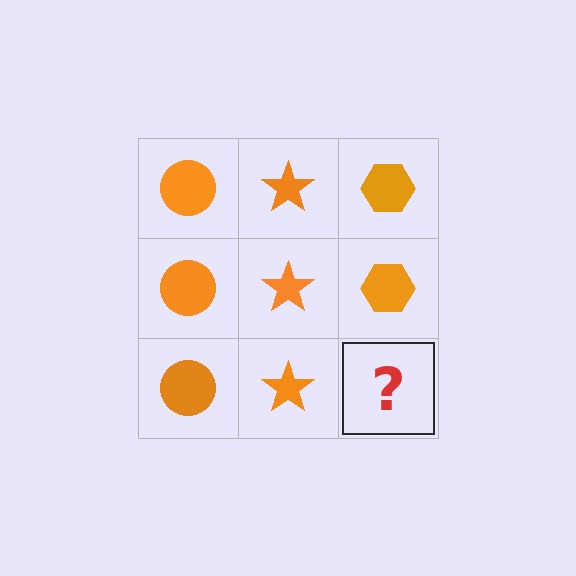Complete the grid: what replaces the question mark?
The question mark should be replaced with an orange hexagon.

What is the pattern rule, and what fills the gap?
The rule is that each column has a consistent shape. The gap should be filled with an orange hexagon.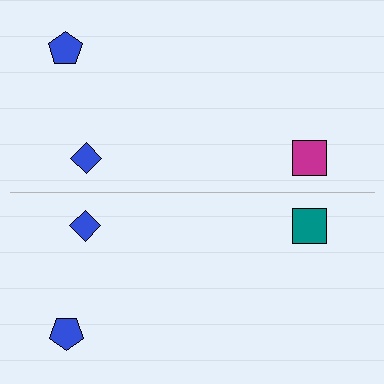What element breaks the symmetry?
The teal square on the bottom side breaks the symmetry — its mirror counterpart is magenta.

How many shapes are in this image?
There are 6 shapes in this image.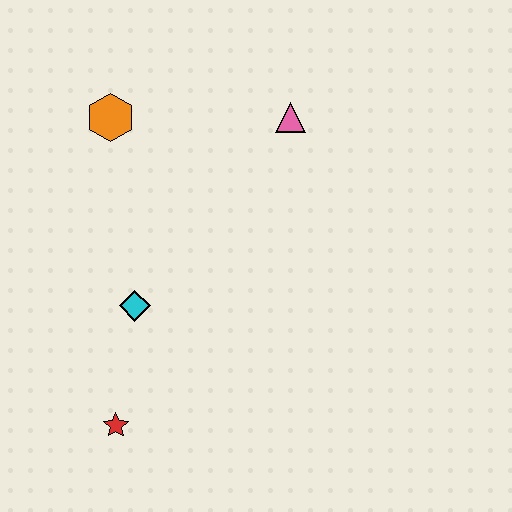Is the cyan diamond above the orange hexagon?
No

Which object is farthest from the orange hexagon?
The red star is farthest from the orange hexagon.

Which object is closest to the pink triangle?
The orange hexagon is closest to the pink triangle.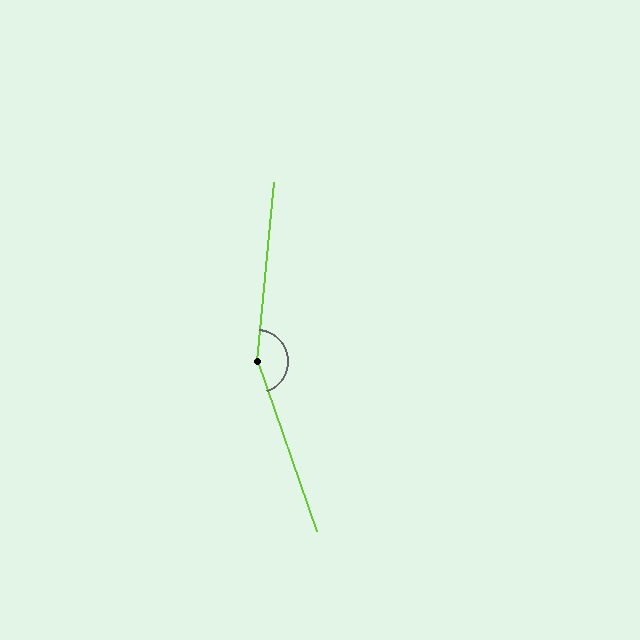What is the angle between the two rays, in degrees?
Approximately 155 degrees.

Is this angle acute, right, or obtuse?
It is obtuse.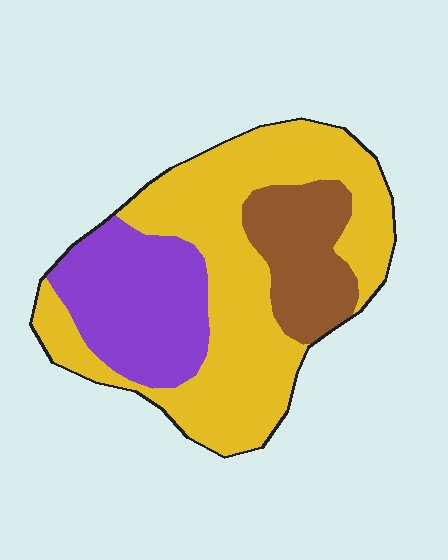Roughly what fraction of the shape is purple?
Purple covers 26% of the shape.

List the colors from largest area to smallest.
From largest to smallest: yellow, purple, brown.